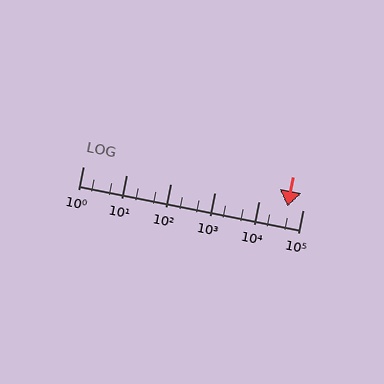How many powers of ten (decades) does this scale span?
The scale spans 5 decades, from 1 to 100000.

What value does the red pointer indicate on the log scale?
The pointer indicates approximately 44000.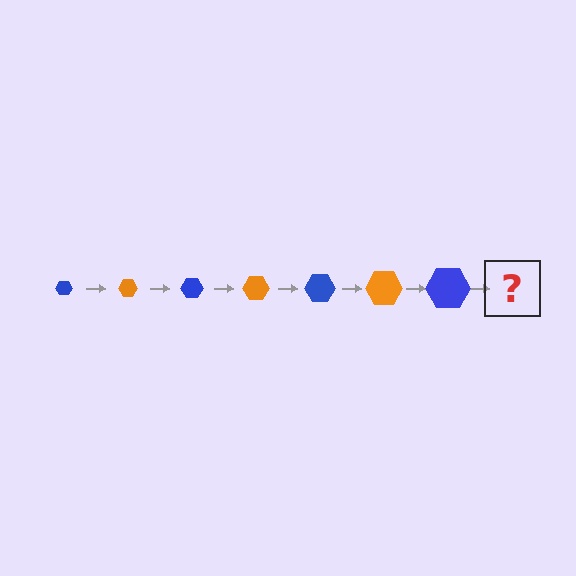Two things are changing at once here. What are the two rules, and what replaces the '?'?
The two rules are that the hexagon grows larger each step and the color cycles through blue and orange. The '?' should be an orange hexagon, larger than the previous one.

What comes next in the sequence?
The next element should be an orange hexagon, larger than the previous one.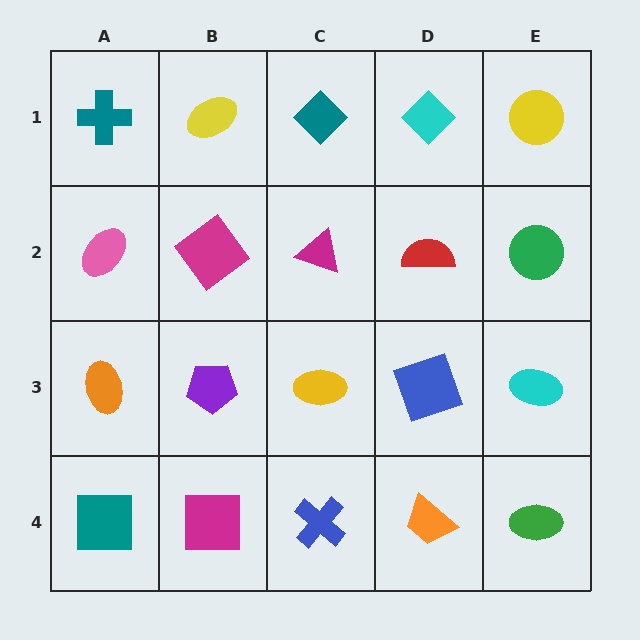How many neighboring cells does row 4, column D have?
3.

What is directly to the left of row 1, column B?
A teal cross.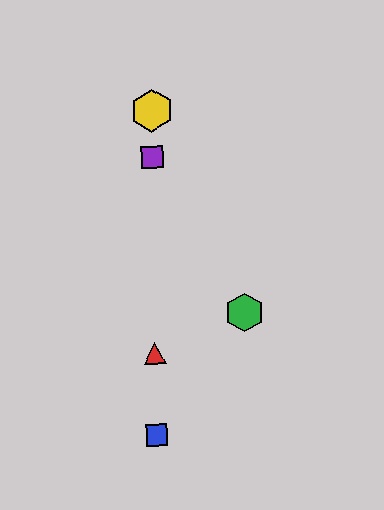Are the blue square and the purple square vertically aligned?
Yes, both are at x≈156.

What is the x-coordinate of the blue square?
The blue square is at x≈156.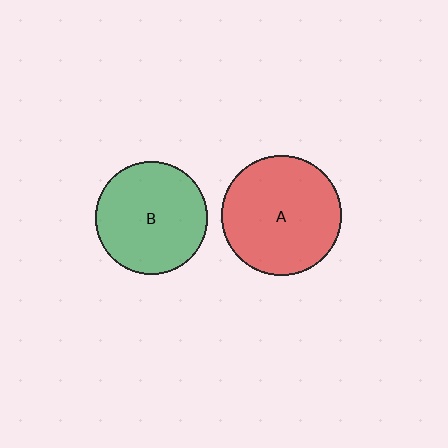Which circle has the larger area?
Circle A (red).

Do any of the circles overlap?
No, none of the circles overlap.